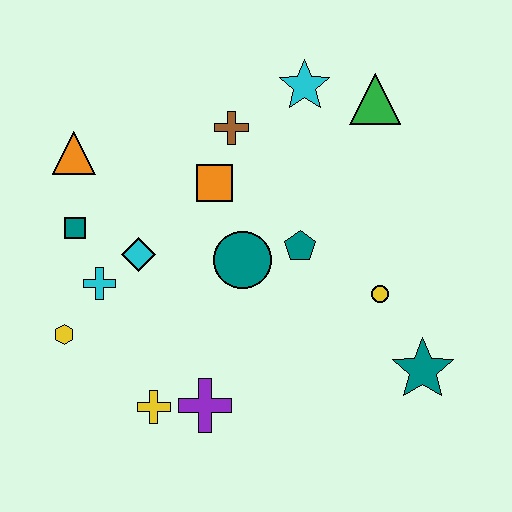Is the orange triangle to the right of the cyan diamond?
No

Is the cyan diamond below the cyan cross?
No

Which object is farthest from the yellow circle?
The orange triangle is farthest from the yellow circle.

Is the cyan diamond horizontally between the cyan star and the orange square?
No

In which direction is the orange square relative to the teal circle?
The orange square is above the teal circle.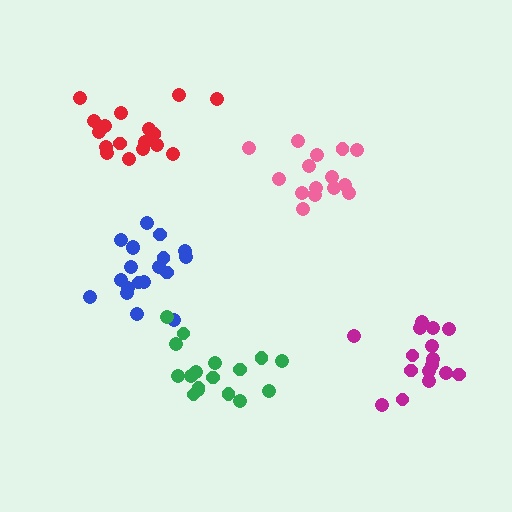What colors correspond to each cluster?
The clusters are colored: pink, red, blue, magenta, green.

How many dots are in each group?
Group 1: 15 dots, Group 2: 17 dots, Group 3: 19 dots, Group 4: 16 dots, Group 5: 17 dots (84 total).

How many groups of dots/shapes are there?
There are 5 groups.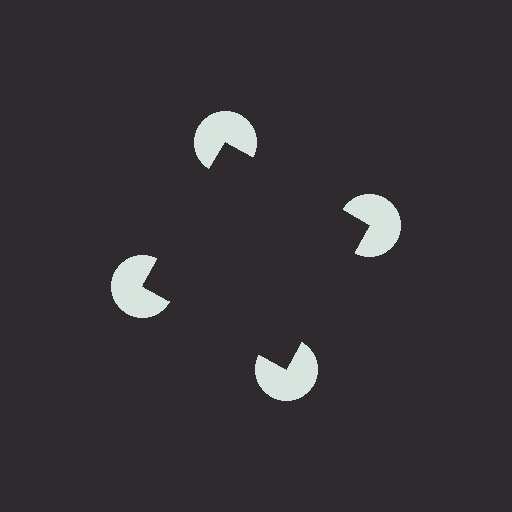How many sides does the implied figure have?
4 sides.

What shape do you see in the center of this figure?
An illusory square — its edges are inferred from the aligned wedge cuts in the pac-man discs, not physically drawn.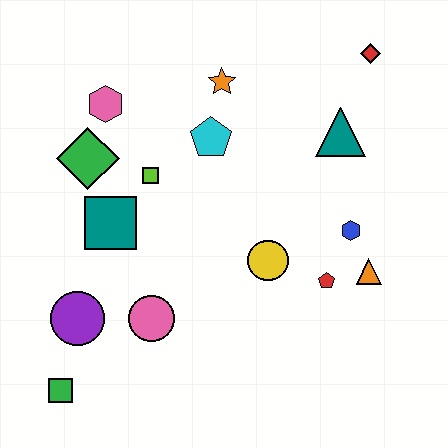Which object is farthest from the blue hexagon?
The green square is farthest from the blue hexagon.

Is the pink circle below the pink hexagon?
Yes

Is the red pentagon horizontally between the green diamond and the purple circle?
No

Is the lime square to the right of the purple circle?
Yes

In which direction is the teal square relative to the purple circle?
The teal square is above the purple circle.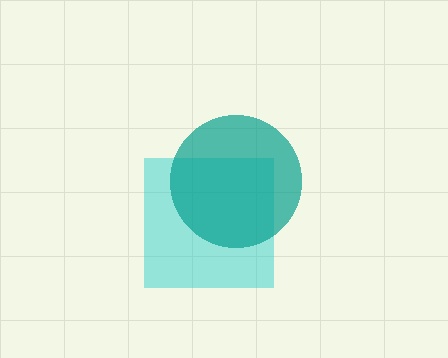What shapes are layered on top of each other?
The layered shapes are: a cyan square, a teal circle.